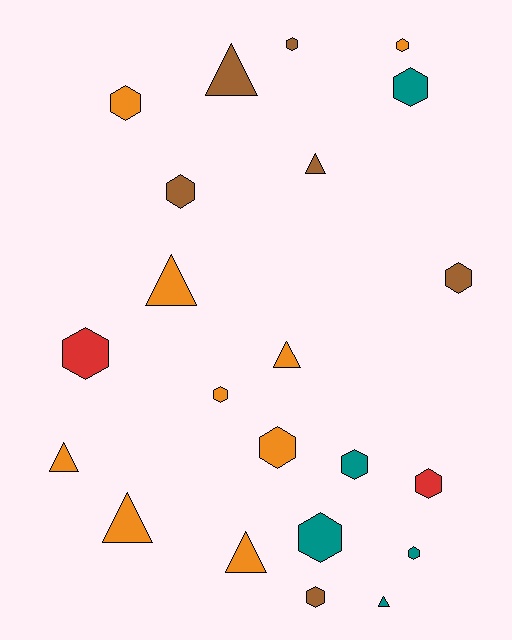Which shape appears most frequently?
Hexagon, with 14 objects.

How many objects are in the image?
There are 22 objects.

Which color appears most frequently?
Orange, with 9 objects.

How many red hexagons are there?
There are 2 red hexagons.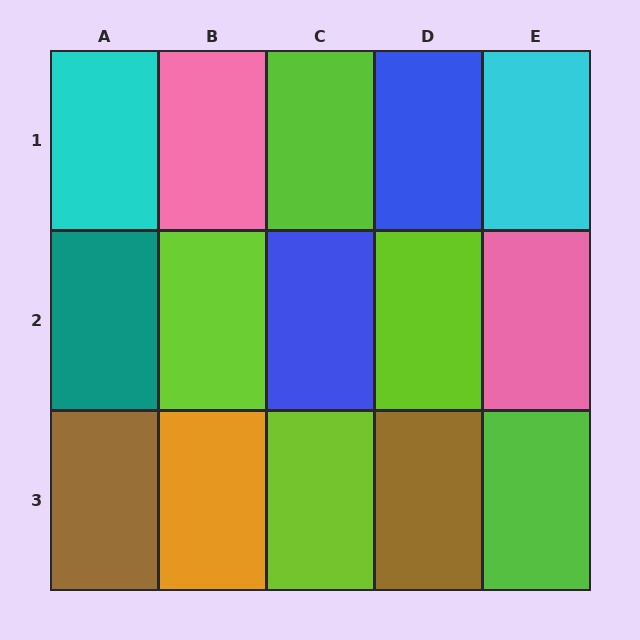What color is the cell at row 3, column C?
Lime.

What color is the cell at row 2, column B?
Lime.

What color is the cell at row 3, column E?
Lime.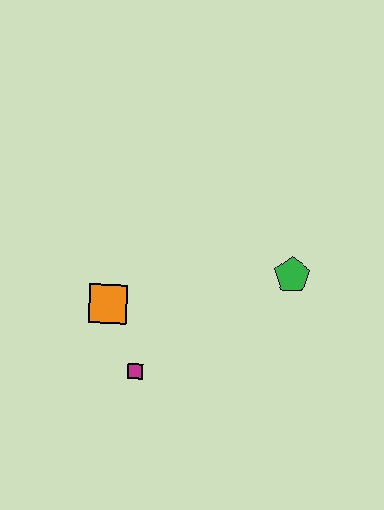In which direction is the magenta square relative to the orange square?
The magenta square is below the orange square.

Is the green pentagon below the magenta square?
No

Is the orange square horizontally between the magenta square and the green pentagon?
No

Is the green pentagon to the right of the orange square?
Yes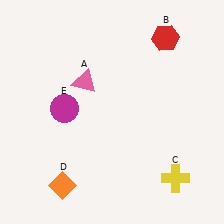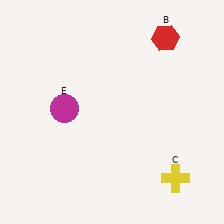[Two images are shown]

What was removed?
The orange diamond (D), the pink triangle (A) were removed in Image 2.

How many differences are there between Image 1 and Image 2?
There are 2 differences between the two images.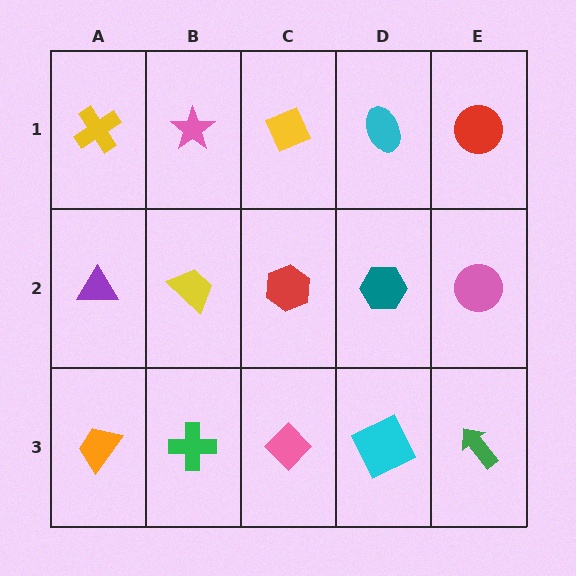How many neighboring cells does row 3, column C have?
3.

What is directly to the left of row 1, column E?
A cyan ellipse.